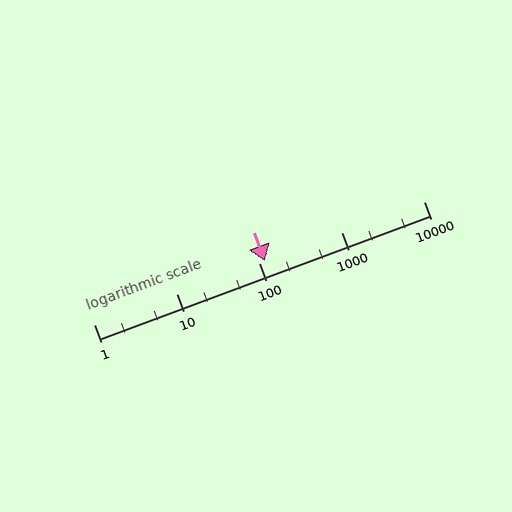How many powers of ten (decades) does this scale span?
The scale spans 4 decades, from 1 to 10000.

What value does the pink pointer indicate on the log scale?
The pointer indicates approximately 120.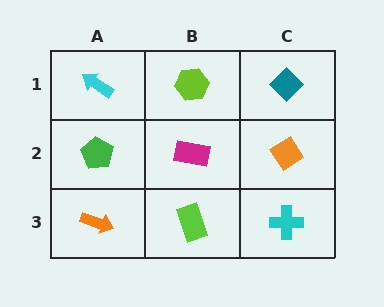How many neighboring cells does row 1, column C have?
2.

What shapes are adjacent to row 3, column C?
An orange diamond (row 2, column C), a lime rectangle (row 3, column B).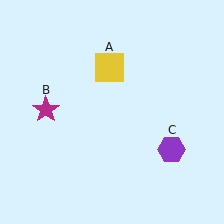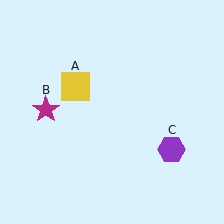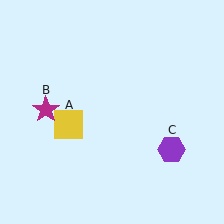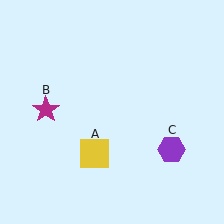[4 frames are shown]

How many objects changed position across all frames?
1 object changed position: yellow square (object A).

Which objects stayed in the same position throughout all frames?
Magenta star (object B) and purple hexagon (object C) remained stationary.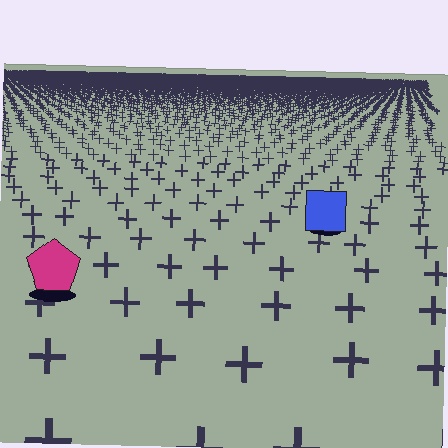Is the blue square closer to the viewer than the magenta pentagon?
No. The magenta pentagon is closer — you can tell from the texture gradient: the ground texture is coarser near it.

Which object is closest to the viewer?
The magenta pentagon is closest. The texture marks near it are larger and more spread out.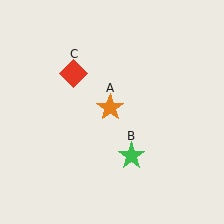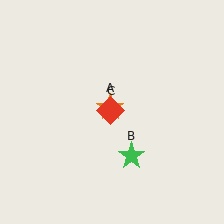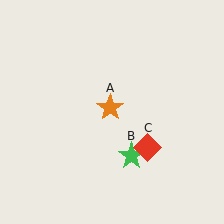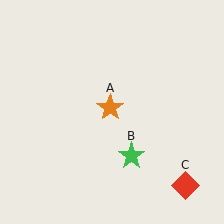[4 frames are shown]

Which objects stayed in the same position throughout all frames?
Orange star (object A) and green star (object B) remained stationary.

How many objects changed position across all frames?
1 object changed position: red diamond (object C).